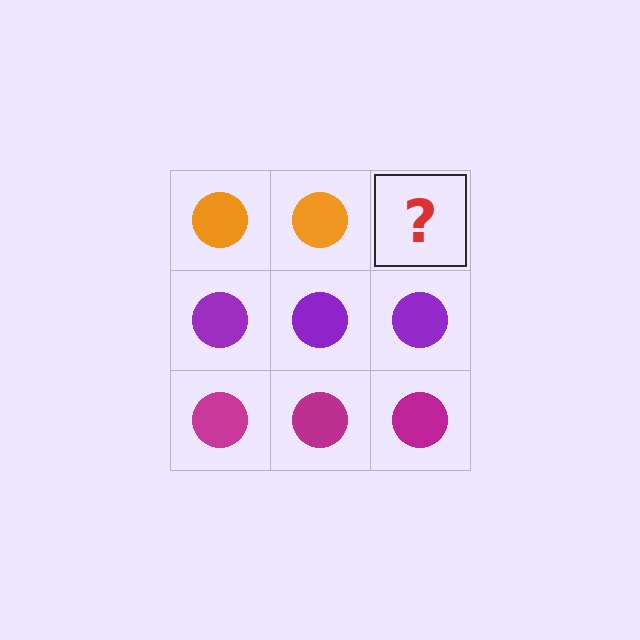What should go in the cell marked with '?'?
The missing cell should contain an orange circle.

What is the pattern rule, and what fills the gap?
The rule is that each row has a consistent color. The gap should be filled with an orange circle.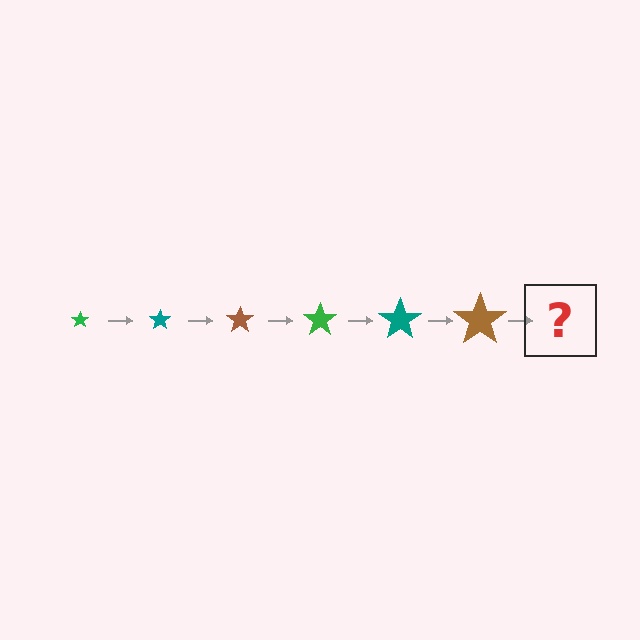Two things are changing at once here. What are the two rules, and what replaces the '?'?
The two rules are that the star grows larger each step and the color cycles through green, teal, and brown. The '?' should be a green star, larger than the previous one.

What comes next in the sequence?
The next element should be a green star, larger than the previous one.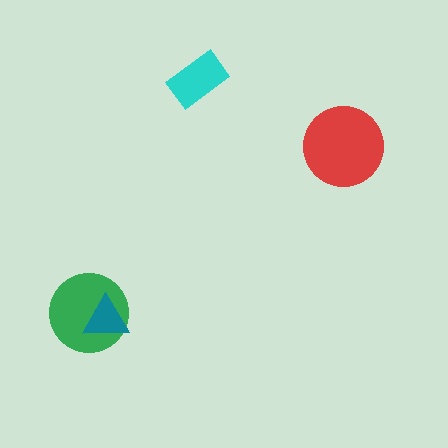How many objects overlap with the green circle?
1 object overlaps with the green circle.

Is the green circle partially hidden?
Yes, it is partially covered by another shape.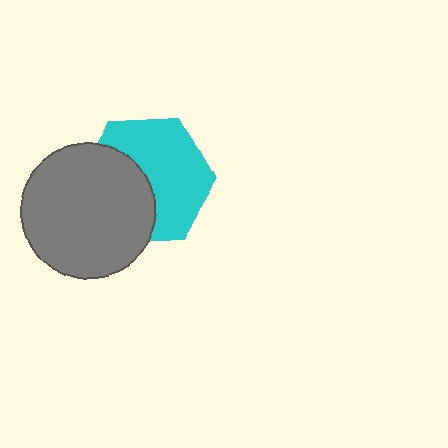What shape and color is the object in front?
The object in front is a gray circle.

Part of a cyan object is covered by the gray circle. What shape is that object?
It is a hexagon.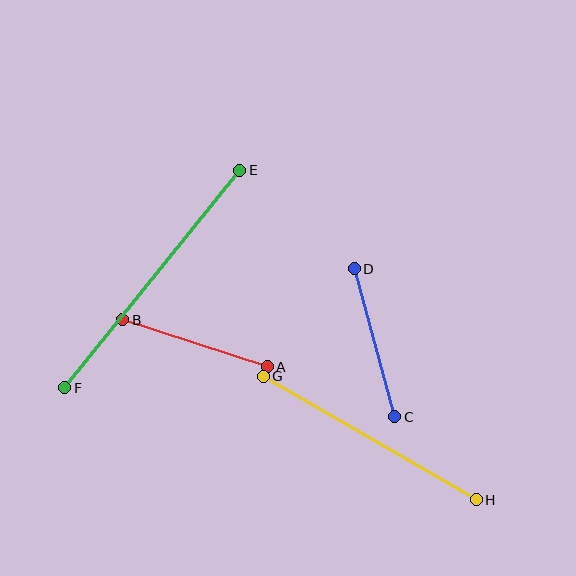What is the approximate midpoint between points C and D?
The midpoint is at approximately (375, 343) pixels.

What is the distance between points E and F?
The distance is approximately 279 pixels.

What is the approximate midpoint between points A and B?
The midpoint is at approximately (195, 343) pixels.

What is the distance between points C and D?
The distance is approximately 153 pixels.